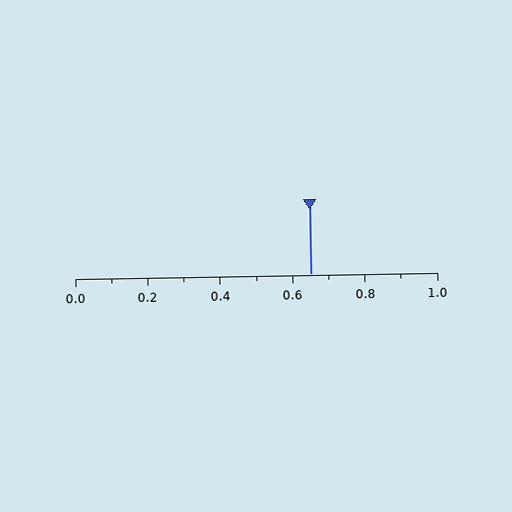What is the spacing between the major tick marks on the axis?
The major ticks are spaced 0.2 apart.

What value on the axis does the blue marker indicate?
The marker indicates approximately 0.65.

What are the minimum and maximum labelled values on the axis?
The axis runs from 0.0 to 1.0.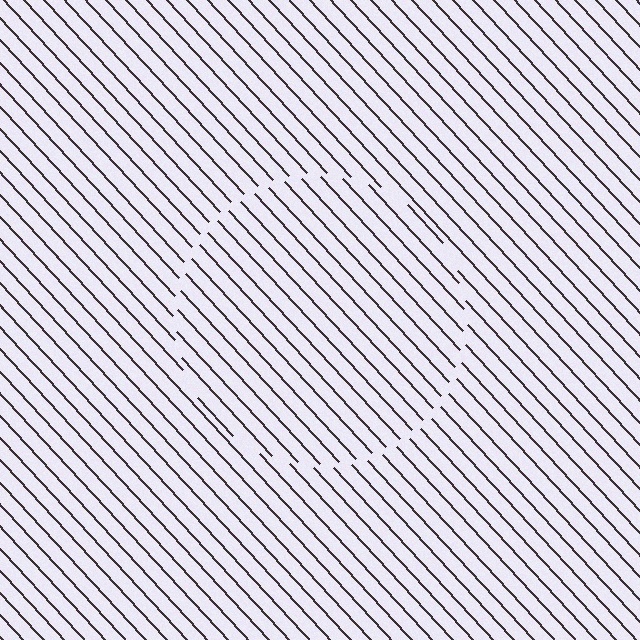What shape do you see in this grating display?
An illusory circle. The interior of the shape contains the same grating, shifted by half a period — the contour is defined by the phase discontinuity where line-ends from the inner and outer gratings abut.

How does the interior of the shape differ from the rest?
The interior of the shape contains the same grating, shifted by half a period — the contour is defined by the phase discontinuity where line-ends from the inner and outer gratings abut.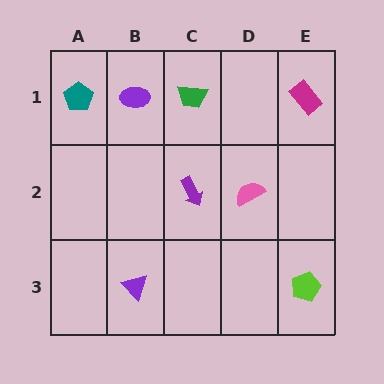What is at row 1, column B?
A purple ellipse.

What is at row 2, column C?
A purple arrow.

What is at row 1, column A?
A teal pentagon.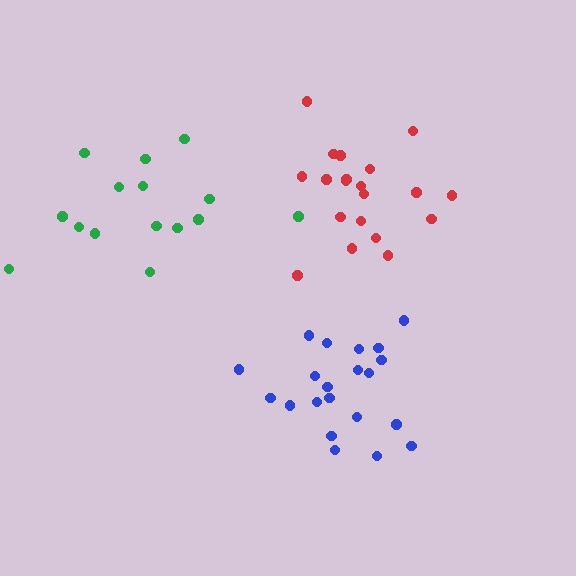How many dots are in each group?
Group 1: 21 dots, Group 2: 20 dots, Group 3: 15 dots (56 total).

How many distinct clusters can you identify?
There are 3 distinct clusters.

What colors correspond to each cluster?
The clusters are colored: blue, red, green.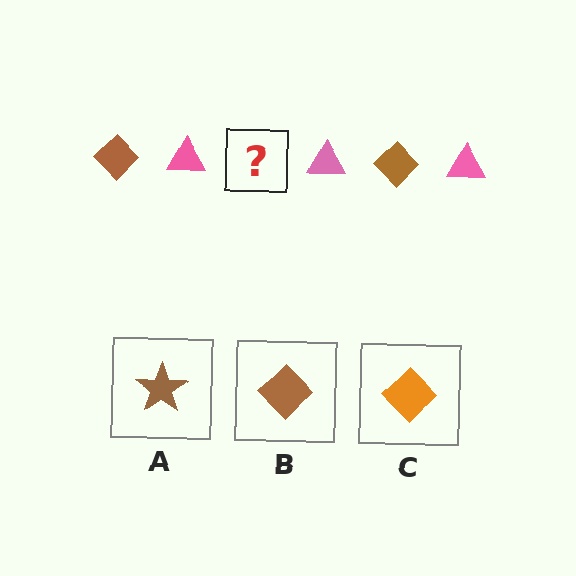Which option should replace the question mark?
Option B.